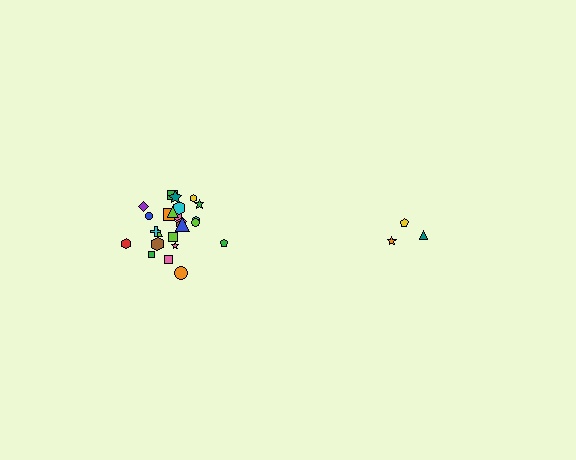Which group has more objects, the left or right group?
The left group.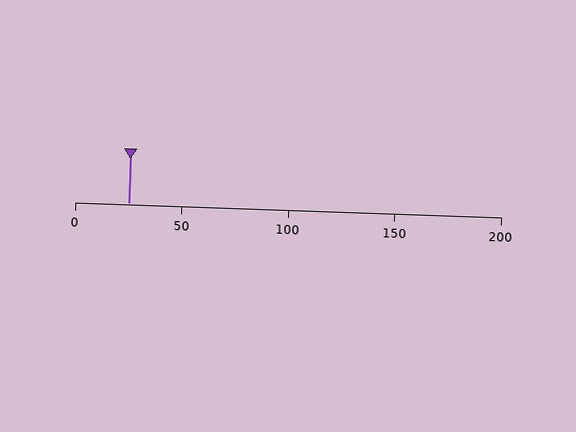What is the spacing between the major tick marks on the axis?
The major ticks are spaced 50 apart.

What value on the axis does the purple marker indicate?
The marker indicates approximately 25.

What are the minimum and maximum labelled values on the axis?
The axis runs from 0 to 200.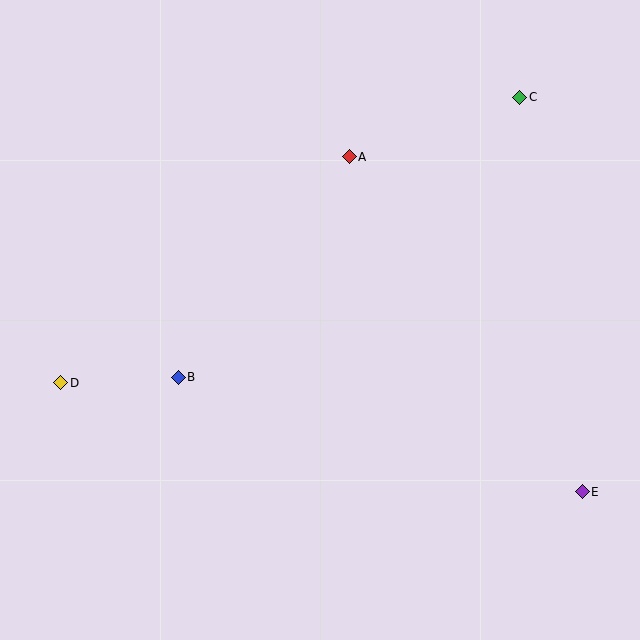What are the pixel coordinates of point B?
Point B is at (178, 377).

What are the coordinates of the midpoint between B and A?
The midpoint between B and A is at (264, 267).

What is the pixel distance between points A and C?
The distance between A and C is 181 pixels.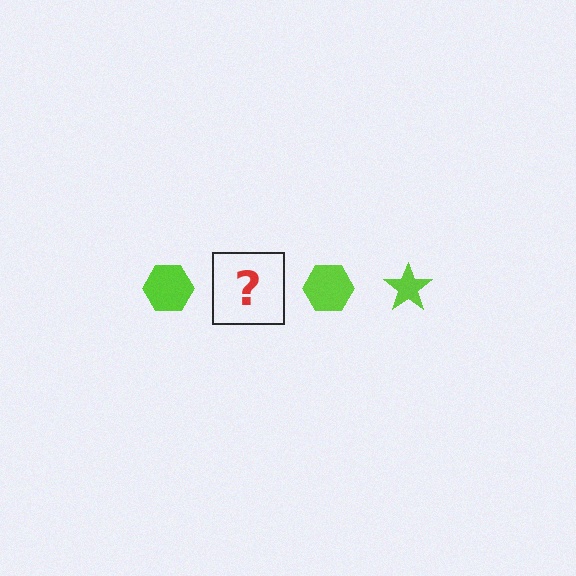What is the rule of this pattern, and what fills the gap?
The rule is that the pattern cycles through hexagon, star shapes in lime. The gap should be filled with a lime star.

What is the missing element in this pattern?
The missing element is a lime star.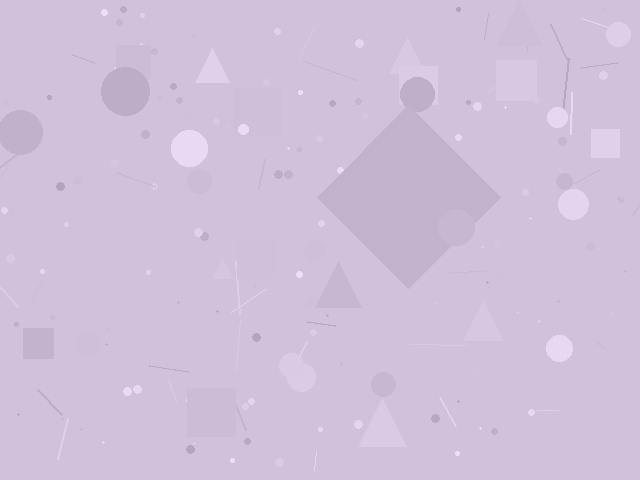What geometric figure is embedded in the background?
A diamond is embedded in the background.